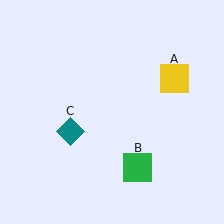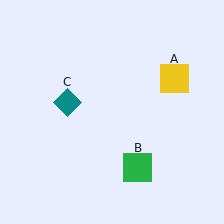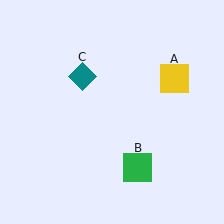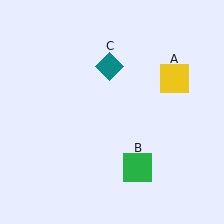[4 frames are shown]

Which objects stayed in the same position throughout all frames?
Yellow square (object A) and green square (object B) remained stationary.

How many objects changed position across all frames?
1 object changed position: teal diamond (object C).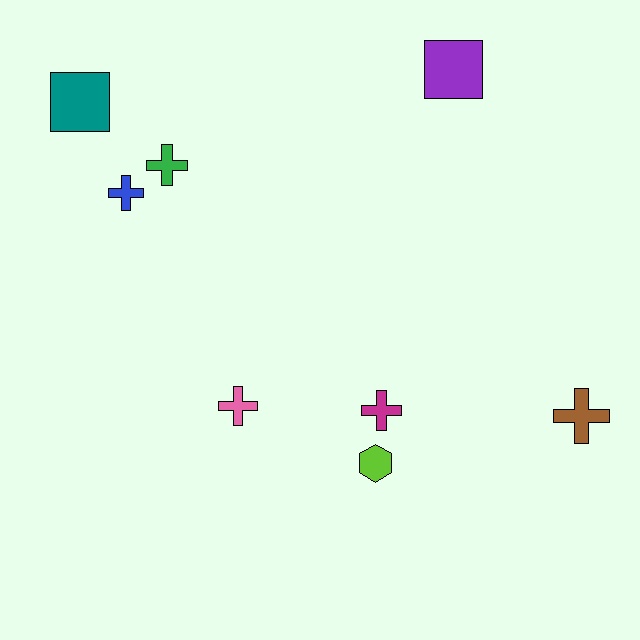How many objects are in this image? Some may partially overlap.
There are 8 objects.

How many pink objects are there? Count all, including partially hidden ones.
There is 1 pink object.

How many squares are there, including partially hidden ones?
There are 2 squares.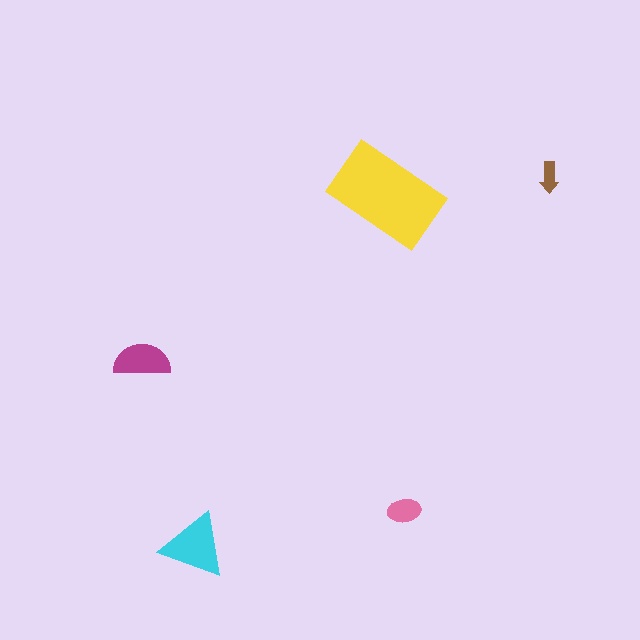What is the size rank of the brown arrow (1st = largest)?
5th.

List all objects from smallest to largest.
The brown arrow, the pink ellipse, the magenta semicircle, the cyan triangle, the yellow rectangle.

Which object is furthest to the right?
The brown arrow is rightmost.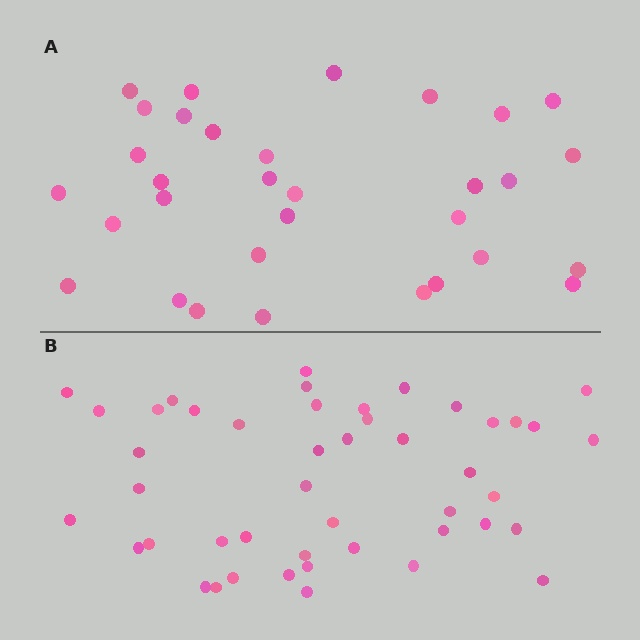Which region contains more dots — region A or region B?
Region B (the bottom region) has more dots.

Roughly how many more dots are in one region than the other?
Region B has approximately 15 more dots than region A.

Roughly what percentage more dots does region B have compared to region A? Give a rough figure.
About 45% more.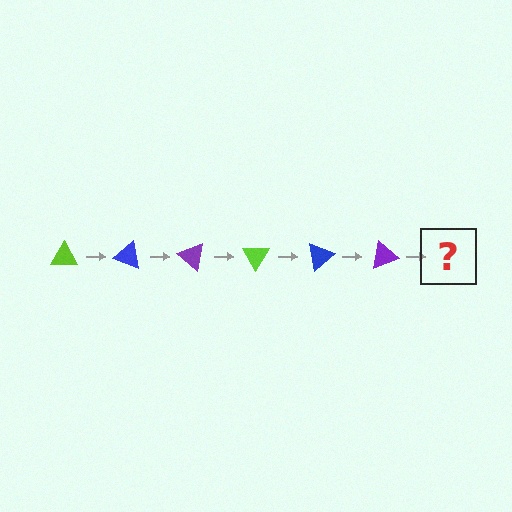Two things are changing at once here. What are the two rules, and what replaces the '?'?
The two rules are that it rotates 20 degrees each step and the color cycles through lime, blue, and purple. The '?' should be a lime triangle, rotated 120 degrees from the start.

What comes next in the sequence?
The next element should be a lime triangle, rotated 120 degrees from the start.